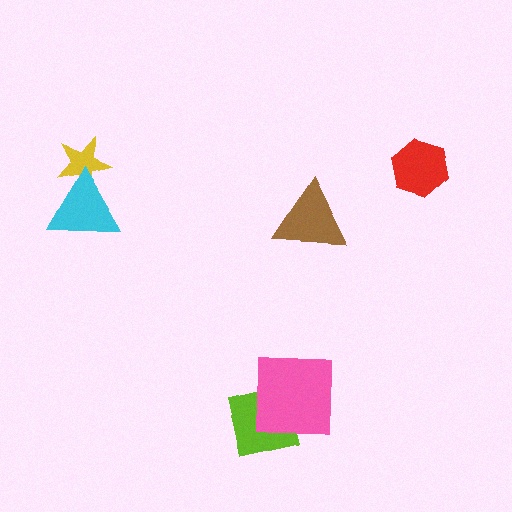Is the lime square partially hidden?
Yes, it is partially covered by another shape.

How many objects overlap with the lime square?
1 object overlaps with the lime square.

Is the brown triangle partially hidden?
No, no other shape covers it.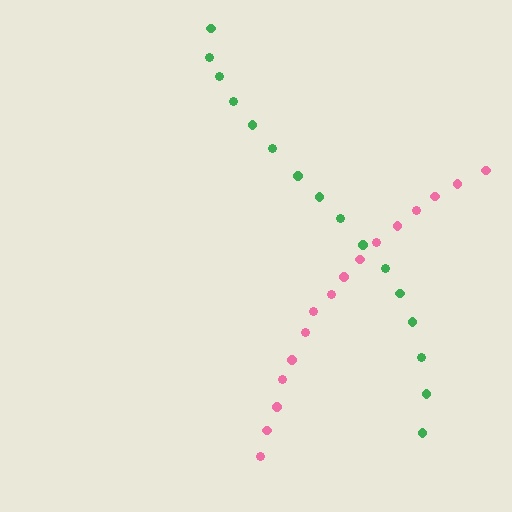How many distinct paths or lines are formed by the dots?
There are 2 distinct paths.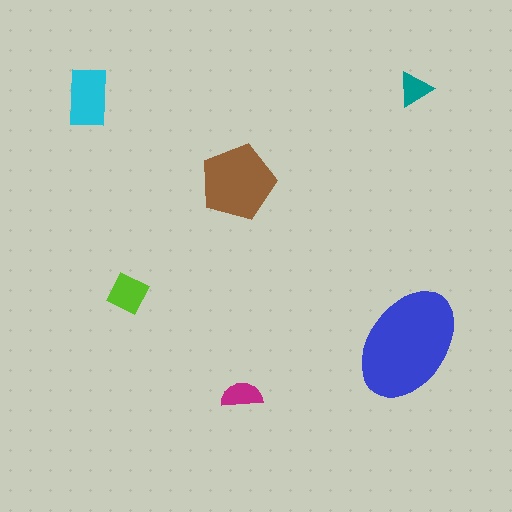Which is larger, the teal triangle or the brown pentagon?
The brown pentagon.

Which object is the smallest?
The teal triangle.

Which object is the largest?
The blue ellipse.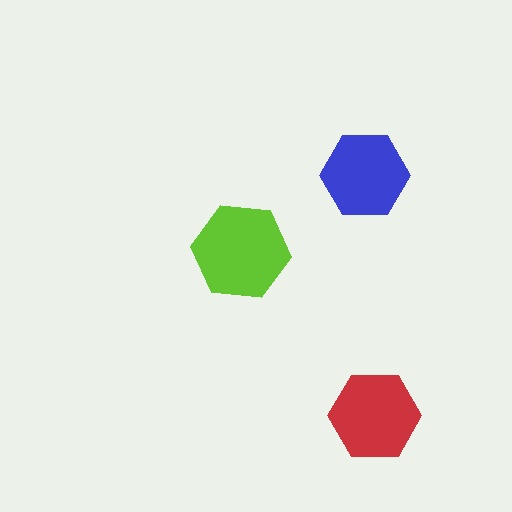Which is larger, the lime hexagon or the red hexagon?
The lime one.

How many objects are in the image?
There are 3 objects in the image.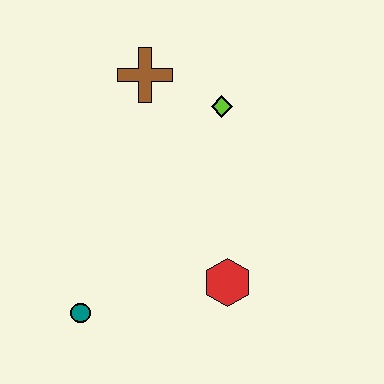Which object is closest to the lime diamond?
The brown cross is closest to the lime diamond.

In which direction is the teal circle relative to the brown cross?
The teal circle is below the brown cross.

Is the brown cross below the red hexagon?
No